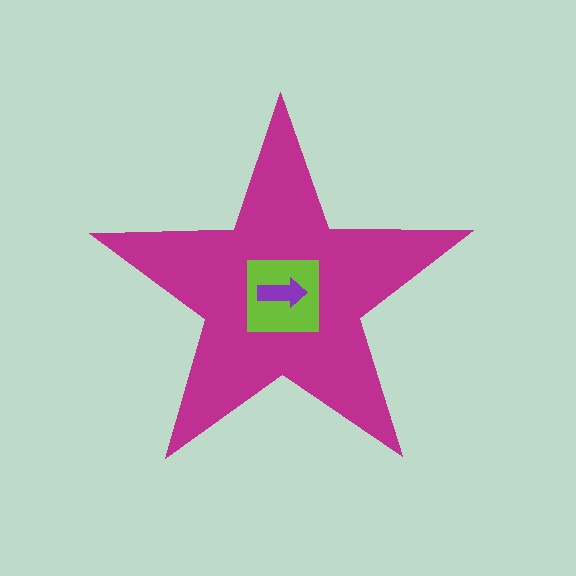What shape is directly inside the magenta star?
The lime square.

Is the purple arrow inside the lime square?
Yes.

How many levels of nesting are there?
3.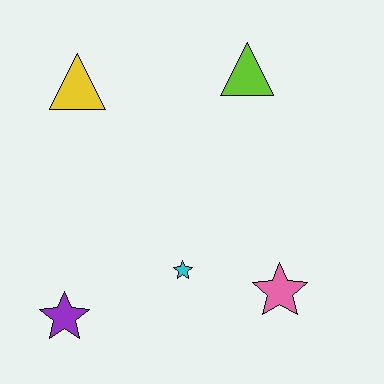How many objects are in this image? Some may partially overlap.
There are 5 objects.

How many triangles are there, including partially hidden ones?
There are 2 triangles.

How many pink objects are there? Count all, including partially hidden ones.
There is 1 pink object.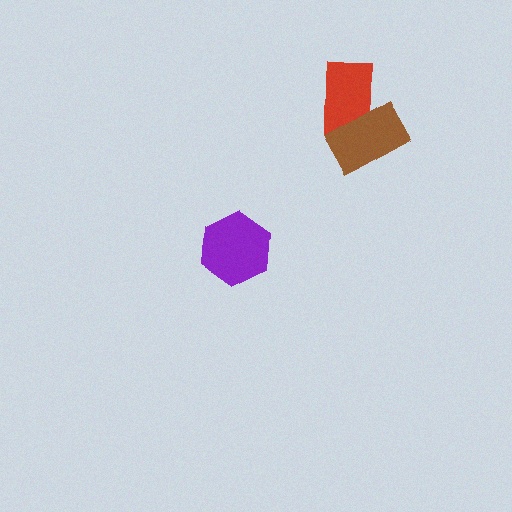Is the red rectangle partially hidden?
Yes, it is partially covered by another shape.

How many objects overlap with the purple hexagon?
0 objects overlap with the purple hexagon.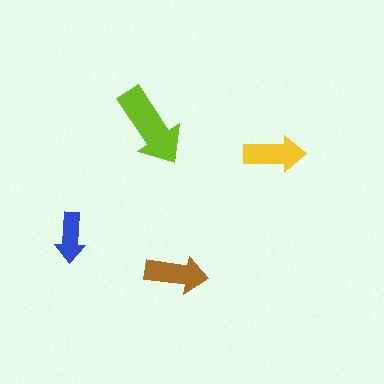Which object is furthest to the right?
The yellow arrow is rightmost.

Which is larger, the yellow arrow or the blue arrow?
The yellow one.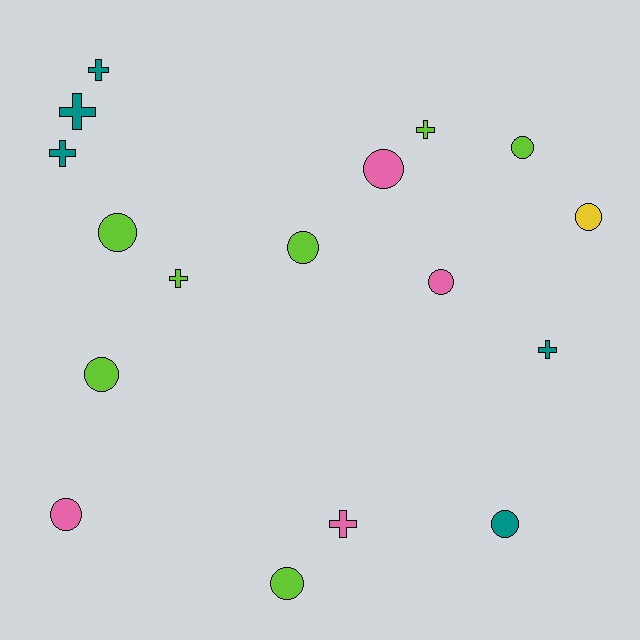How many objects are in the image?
There are 17 objects.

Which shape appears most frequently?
Circle, with 10 objects.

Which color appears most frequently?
Lime, with 7 objects.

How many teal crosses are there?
There are 4 teal crosses.